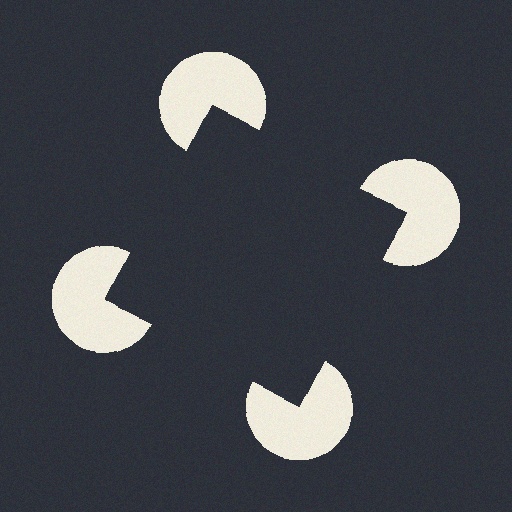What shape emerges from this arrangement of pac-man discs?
An illusory square — its edges are inferred from the aligned wedge cuts in the pac-man discs, not physically drawn.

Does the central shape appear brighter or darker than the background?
It typically appears slightly darker than the background, even though no actual brightness change is drawn.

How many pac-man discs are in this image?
There are 4 — one at each vertex of the illusory square.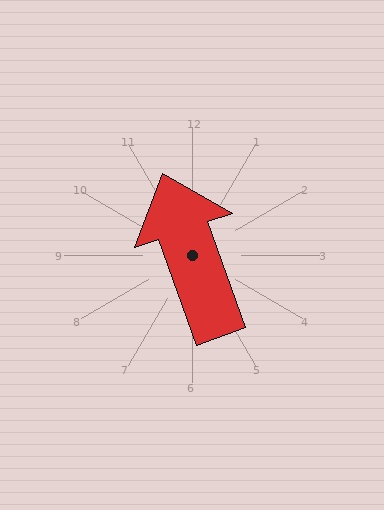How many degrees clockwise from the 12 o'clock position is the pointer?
Approximately 340 degrees.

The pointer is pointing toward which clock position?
Roughly 11 o'clock.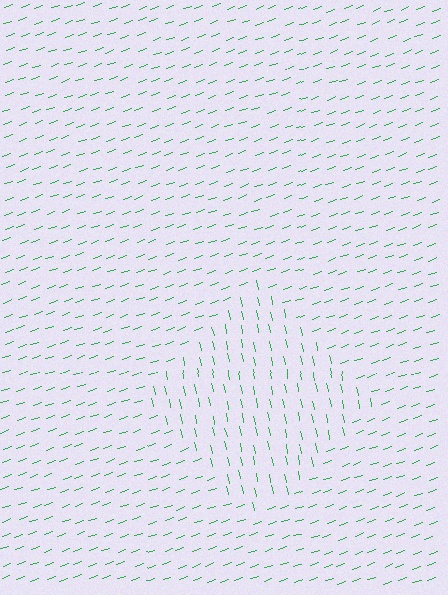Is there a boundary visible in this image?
Yes, there is a texture boundary formed by a change in line orientation.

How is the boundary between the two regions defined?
The boundary is defined purely by a change in line orientation (approximately 82 degrees difference). All lines are the same color and thickness.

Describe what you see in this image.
The image is filled with small green line segments. A diamond region in the image has lines oriented differently from the surrounding lines, creating a visible texture boundary.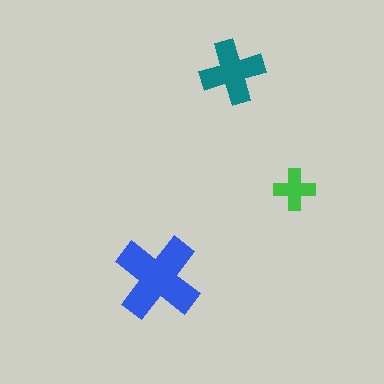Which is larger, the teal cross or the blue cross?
The blue one.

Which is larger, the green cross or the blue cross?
The blue one.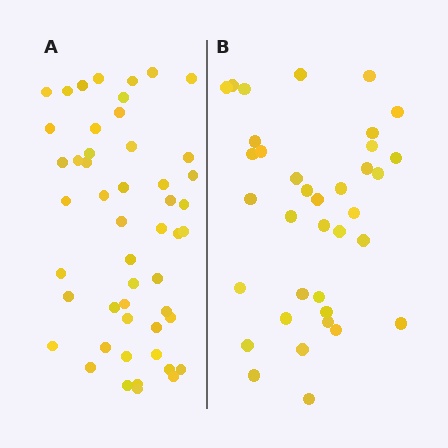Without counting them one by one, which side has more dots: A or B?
Region A (the left region) has more dots.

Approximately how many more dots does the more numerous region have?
Region A has approximately 15 more dots than region B.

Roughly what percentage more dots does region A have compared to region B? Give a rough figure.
About 40% more.